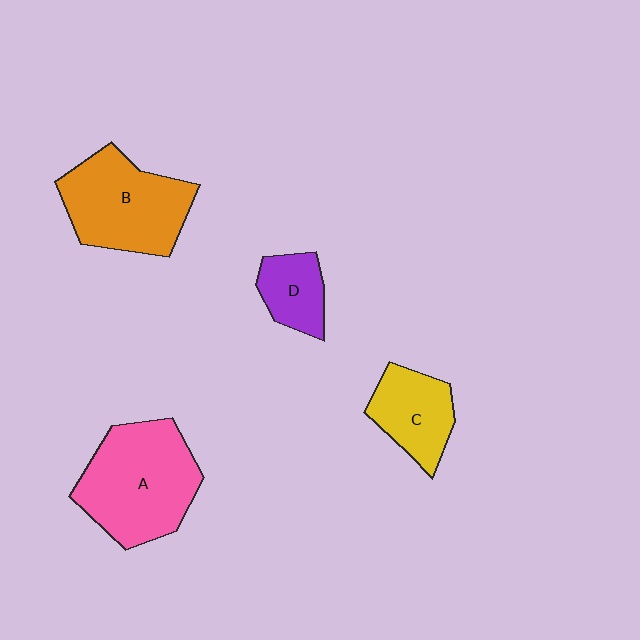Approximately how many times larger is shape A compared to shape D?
Approximately 2.6 times.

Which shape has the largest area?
Shape A (pink).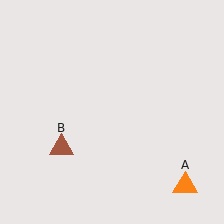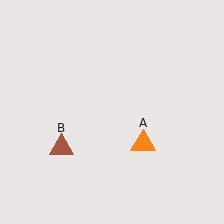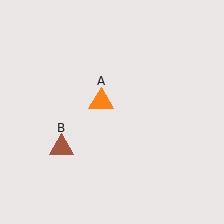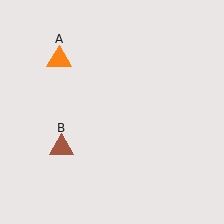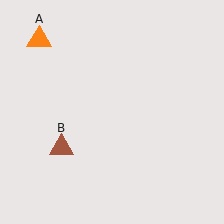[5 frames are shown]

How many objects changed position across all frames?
1 object changed position: orange triangle (object A).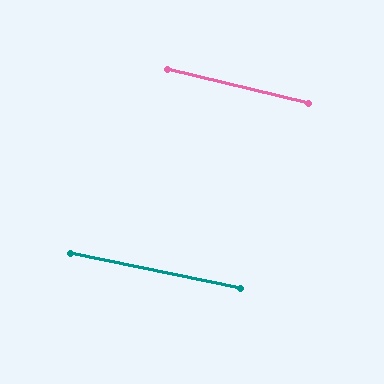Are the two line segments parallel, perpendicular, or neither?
Parallel — their directions differ by only 1.6°.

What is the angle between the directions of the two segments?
Approximately 2 degrees.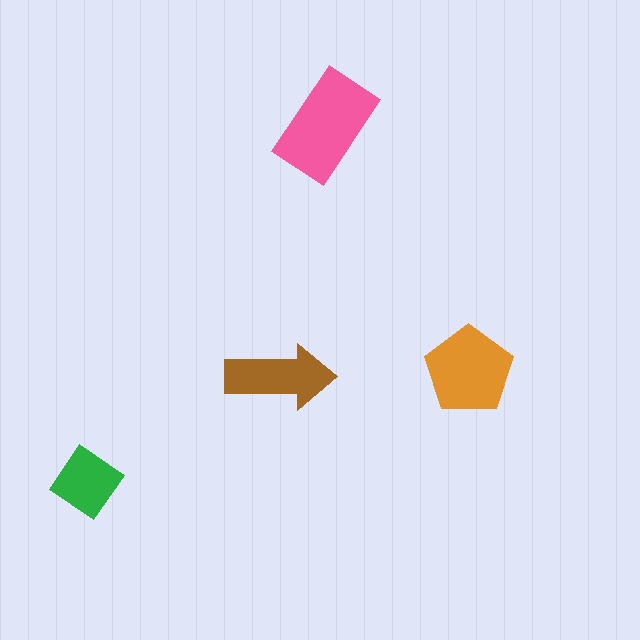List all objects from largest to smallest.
The pink rectangle, the orange pentagon, the brown arrow, the green diamond.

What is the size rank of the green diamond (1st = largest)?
4th.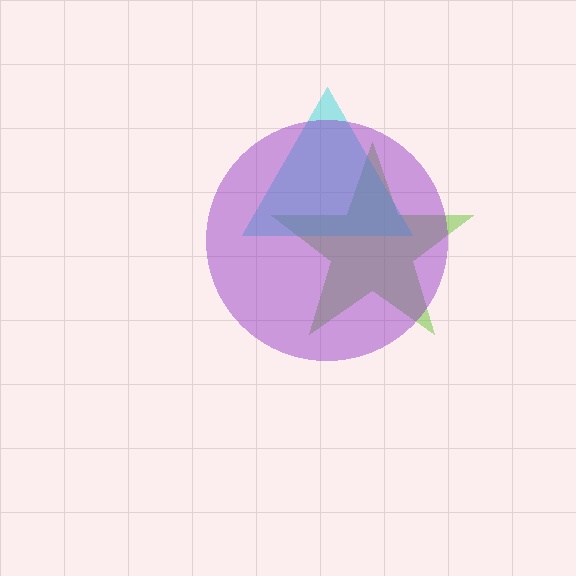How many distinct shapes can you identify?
There are 3 distinct shapes: a lime star, a cyan triangle, a purple circle.